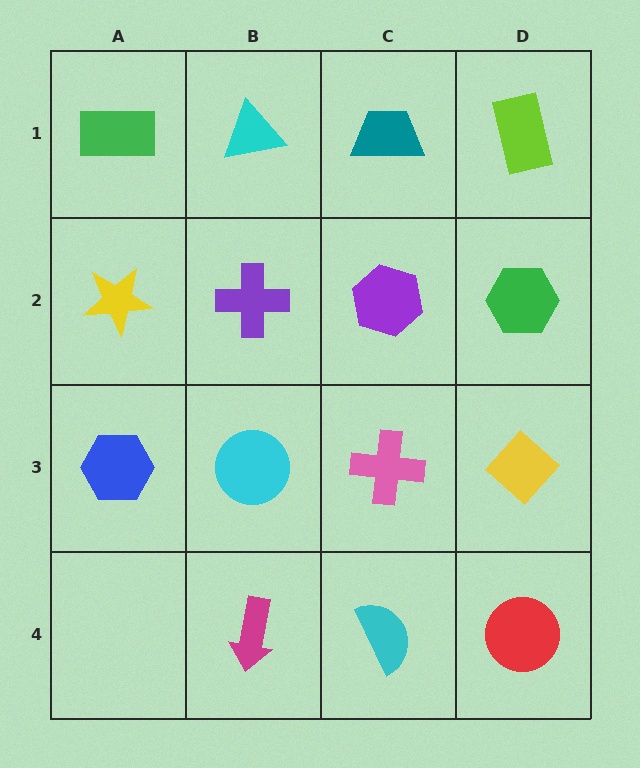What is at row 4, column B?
A magenta arrow.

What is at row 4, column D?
A red circle.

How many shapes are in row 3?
4 shapes.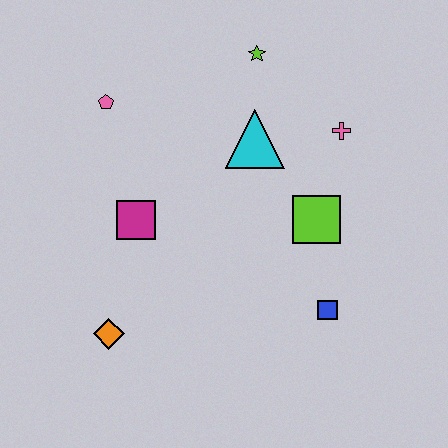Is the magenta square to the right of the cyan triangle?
No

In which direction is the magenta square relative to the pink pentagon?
The magenta square is below the pink pentagon.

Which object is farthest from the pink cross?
The orange diamond is farthest from the pink cross.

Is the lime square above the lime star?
No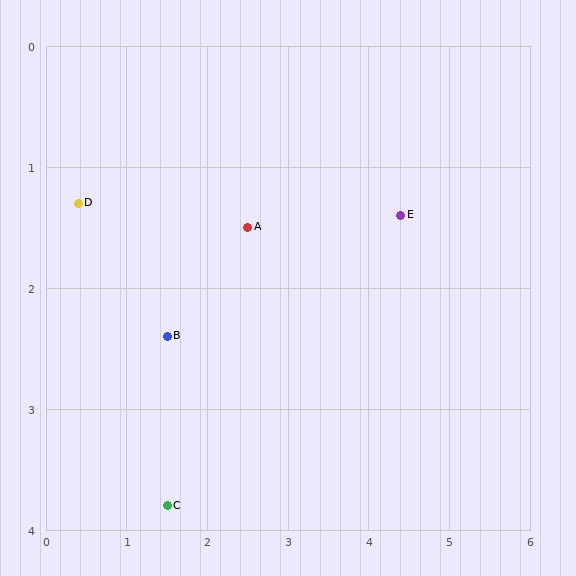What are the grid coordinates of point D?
Point D is at approximately (0.4, 1.3).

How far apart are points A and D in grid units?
Points A and D are about 2.1 grid units apart.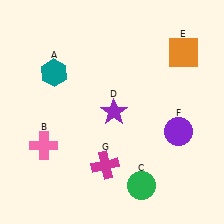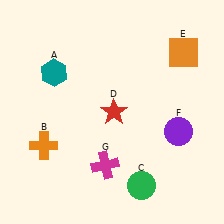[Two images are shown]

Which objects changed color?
B changed from pink to orange. D changed from purple to red.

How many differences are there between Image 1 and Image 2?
There are 2 differences between the two images.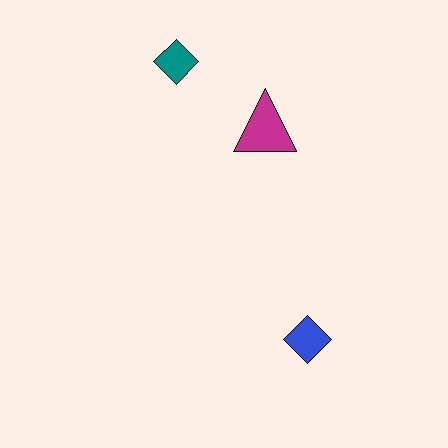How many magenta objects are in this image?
There is 1 magenta object.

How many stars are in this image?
There are no stars.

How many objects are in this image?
There are 3 objects.